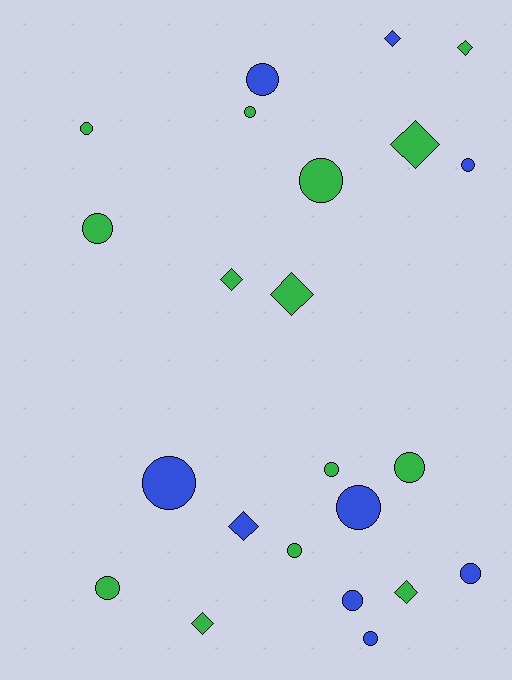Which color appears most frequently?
Green, with 14 objects.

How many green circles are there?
There are 8 green circles.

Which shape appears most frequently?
Circle, with 15 objects.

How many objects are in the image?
There are 23 objects.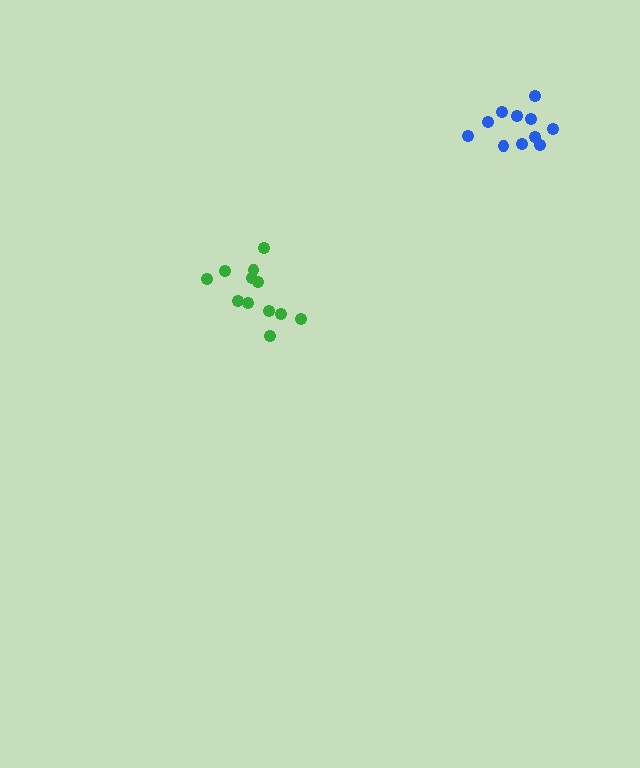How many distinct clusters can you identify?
There are 2 distinct clusters.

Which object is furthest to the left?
The green cluster is leftmost.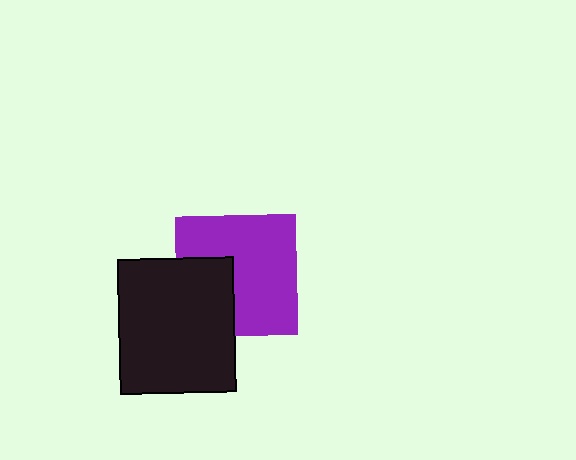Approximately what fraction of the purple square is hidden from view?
Roughly 32% of the purple square is hidden behind the black rectangle.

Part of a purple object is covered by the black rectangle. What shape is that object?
It is a square.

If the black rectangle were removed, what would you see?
You would see the complete purple square.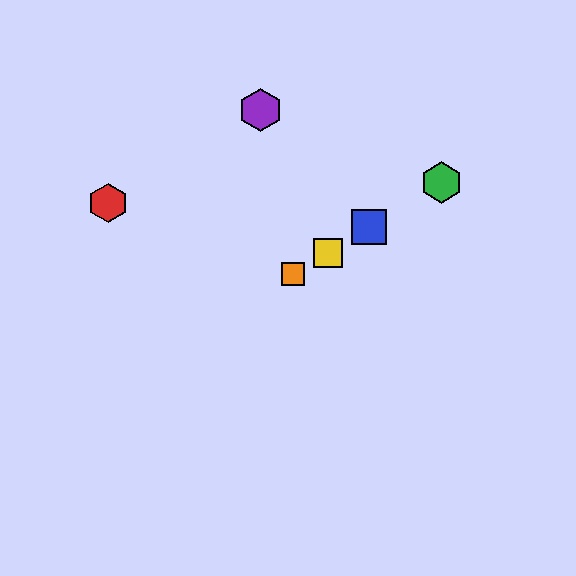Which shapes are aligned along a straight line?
The blue square, the green hexagon, the yellow square, the orange square are aligned along a straight line.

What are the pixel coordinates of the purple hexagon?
The purple hexagon is at (261, 110).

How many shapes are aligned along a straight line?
4 shapes (the blue square, the green hexagon, the yellow square, the orange square) are aligned along a straight line.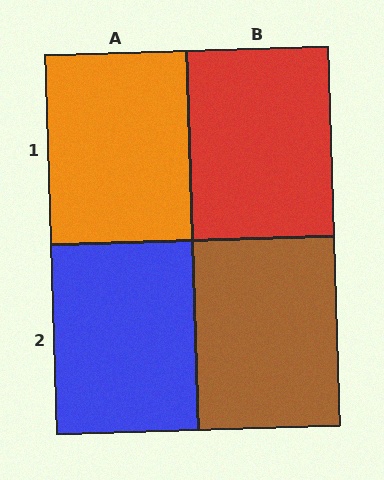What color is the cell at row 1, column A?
Orange.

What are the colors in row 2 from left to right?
Blue, brown.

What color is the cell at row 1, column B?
Red.